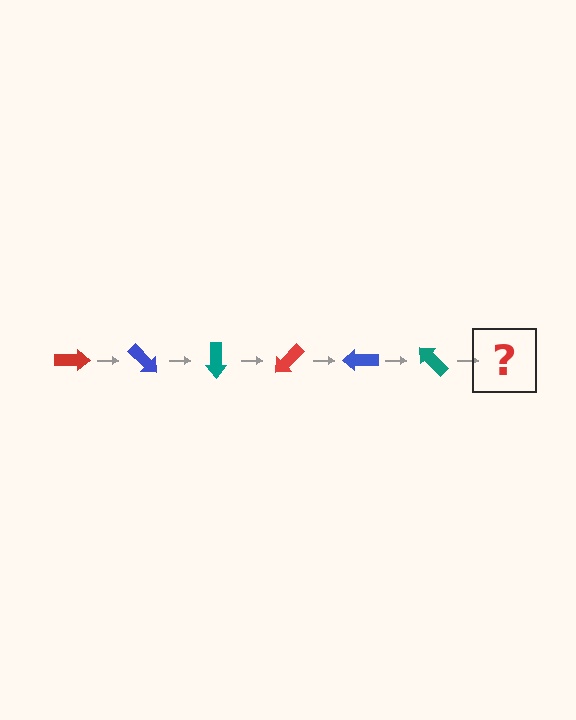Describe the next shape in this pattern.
It should be a red arrow, rotated 270 degrees from the start.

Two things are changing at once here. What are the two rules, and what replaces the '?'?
The two rules are that it rotates 45 degrees each step and the color cycles through red, blue, and teal. The '?' should be a red arrow, rotated 270 degrees from the start.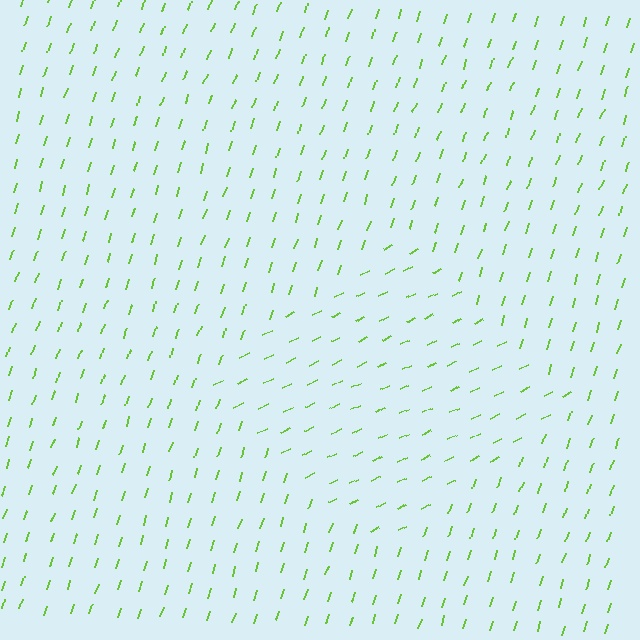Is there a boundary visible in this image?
Yes, there is a texture boundary formed by a change in line orientation.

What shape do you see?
I see a diamond.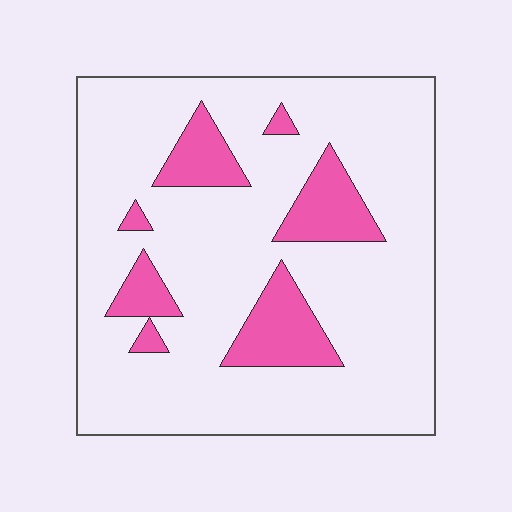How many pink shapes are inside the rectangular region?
7.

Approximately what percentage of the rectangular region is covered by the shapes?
Approximately 15%.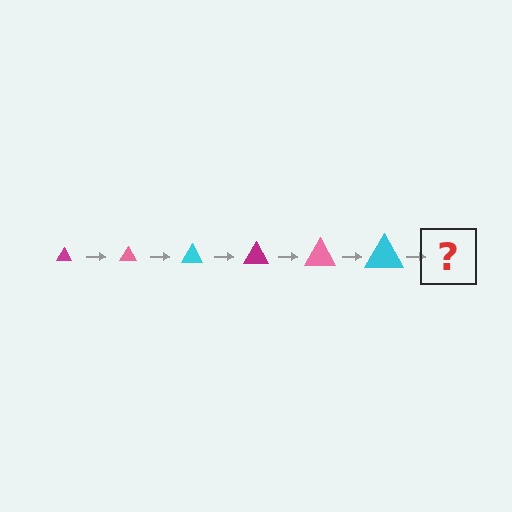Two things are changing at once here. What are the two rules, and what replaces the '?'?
The two rules are that the triangle grows larger each step and the color cycles through magenta, pink, and cyan. The '?' should be a magenta triangle, larger than the previous one.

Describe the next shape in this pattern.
It should be a magenta triangle, larger than the previous one.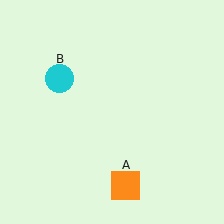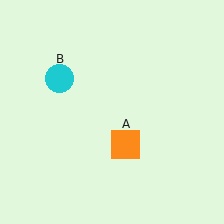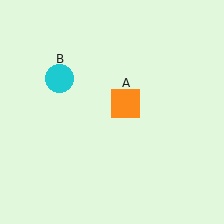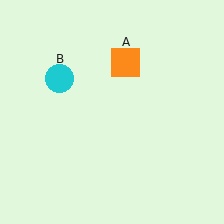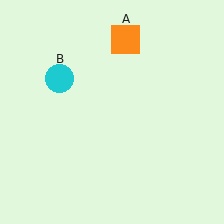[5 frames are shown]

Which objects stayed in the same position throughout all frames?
Cyan circle (object B) remained stationary.